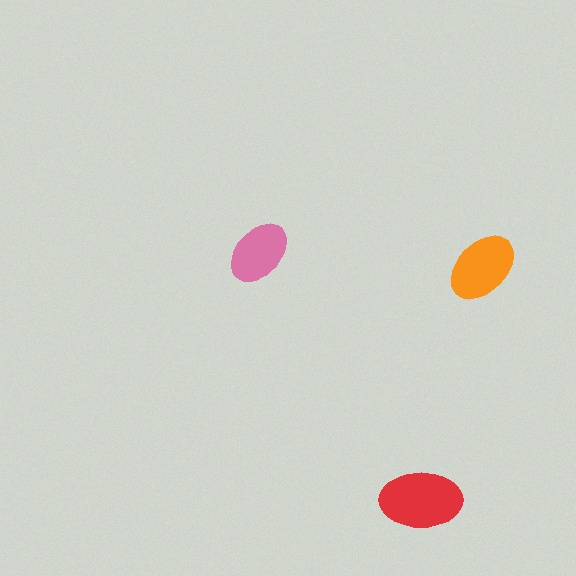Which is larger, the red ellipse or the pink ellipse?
The red one.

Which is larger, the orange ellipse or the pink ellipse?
The orange one.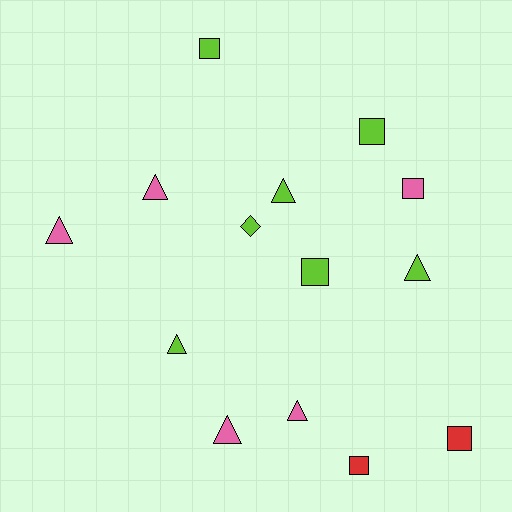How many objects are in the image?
There are 14 objects.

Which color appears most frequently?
Lime, with 7 objects.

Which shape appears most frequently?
Triangle, with 7 objects.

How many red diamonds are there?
There are no red diamonds.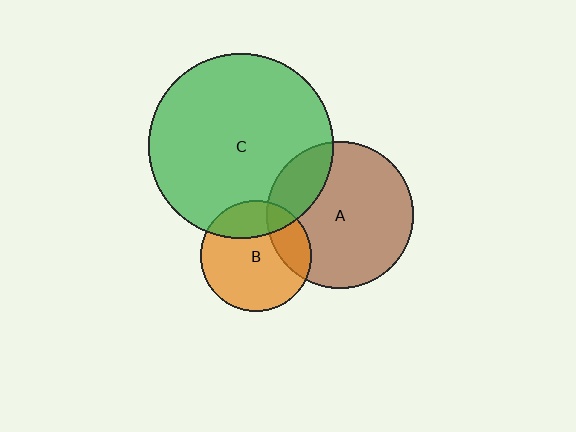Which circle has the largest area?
Circle C (green).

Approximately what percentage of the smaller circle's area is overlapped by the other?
Approximately 25%.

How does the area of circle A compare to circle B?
Approximately 1.8 times.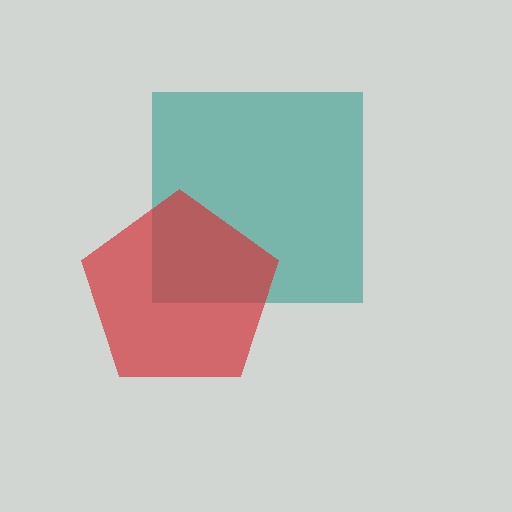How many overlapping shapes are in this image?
There are 2 overlapping shapes in the image.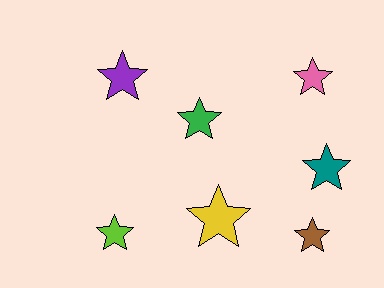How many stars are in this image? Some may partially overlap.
There are 7 stars.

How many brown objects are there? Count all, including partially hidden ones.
There is 1 brown object.